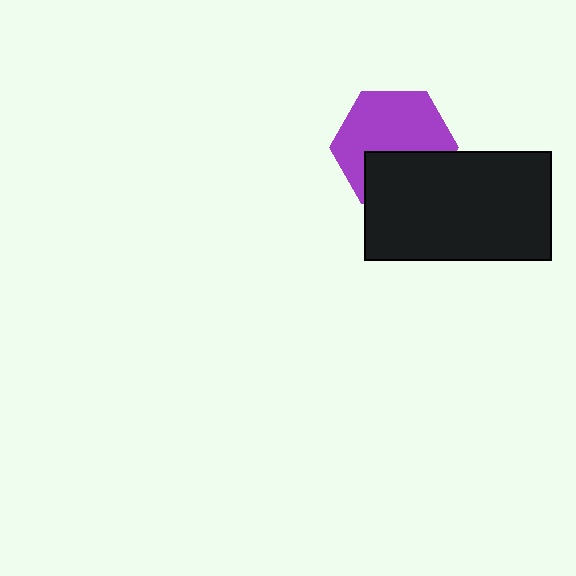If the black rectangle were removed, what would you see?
You would see the complete purple hexagon.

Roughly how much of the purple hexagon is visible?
About half of it is visible (roughly 63%).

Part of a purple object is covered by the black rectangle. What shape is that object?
It is a hexagon.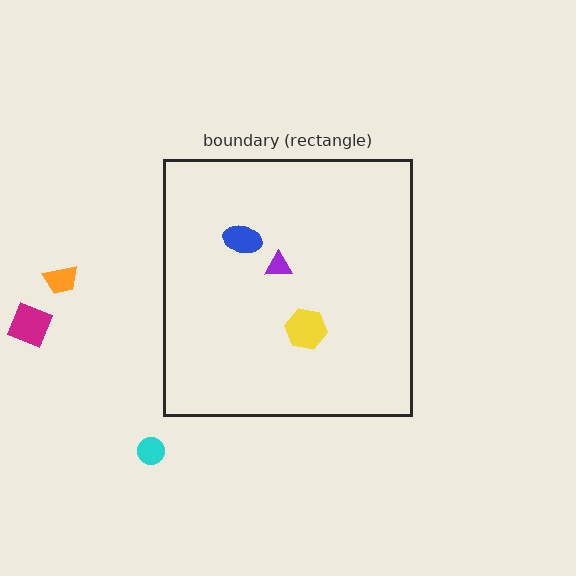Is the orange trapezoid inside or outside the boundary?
Outside.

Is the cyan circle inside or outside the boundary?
Outside.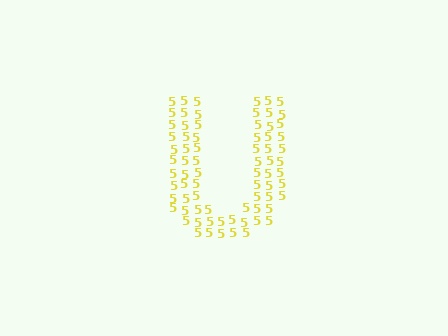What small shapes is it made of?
It is made of small digit 5's.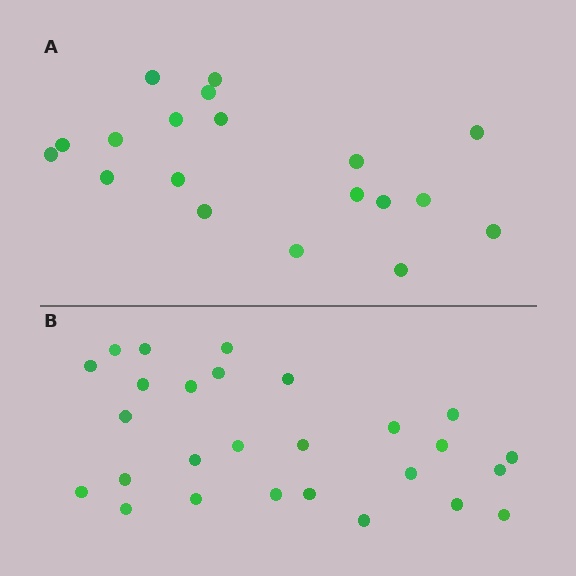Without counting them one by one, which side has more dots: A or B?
Region B (the bottom region) has more dots.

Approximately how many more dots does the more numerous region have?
Region B has roughly 8 or so more dots than region A.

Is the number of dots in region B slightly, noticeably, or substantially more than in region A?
Region B has noticeably more, but not dramatically so. The ratio is roughly 1.4 to 1.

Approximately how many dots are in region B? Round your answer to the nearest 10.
About 30 dots. (The exact count is 27, which rounds to 30.)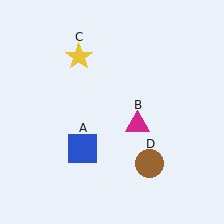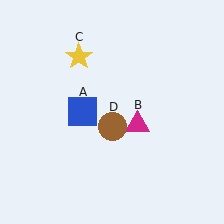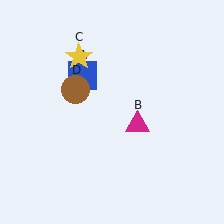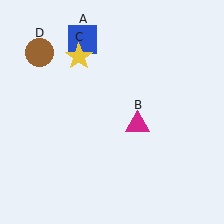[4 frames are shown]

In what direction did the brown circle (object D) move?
The brown circle (object D) moved up and to the left.